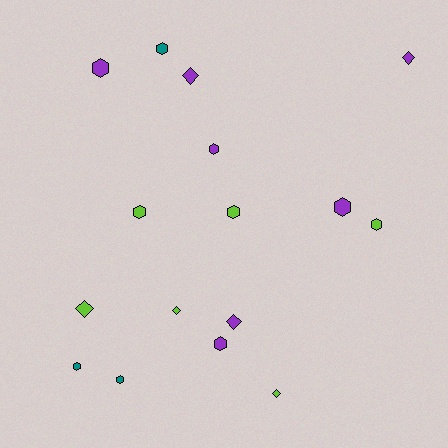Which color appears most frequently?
Purple, with 7 objects.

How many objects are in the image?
There are 16 objects.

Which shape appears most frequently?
Hexagon, with 10 objects.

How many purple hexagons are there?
There are 4 purple hexagons.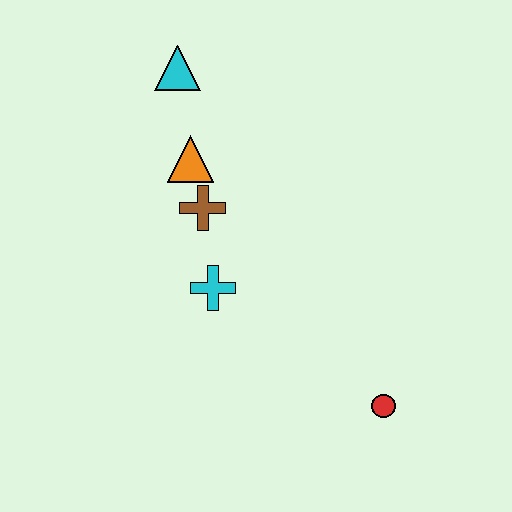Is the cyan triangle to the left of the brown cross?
Yes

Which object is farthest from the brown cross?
The red circle is farthest from the brown cross.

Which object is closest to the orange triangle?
The brown cross is closest to the orange triangle.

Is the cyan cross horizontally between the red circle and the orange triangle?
Yes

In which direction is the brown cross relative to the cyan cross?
The brown cross is above the cyan cross.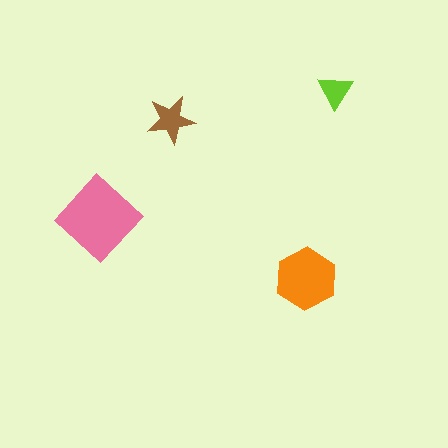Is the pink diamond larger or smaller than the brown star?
Larger.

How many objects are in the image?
There are 4 objects in the image.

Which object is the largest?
The pink diamond.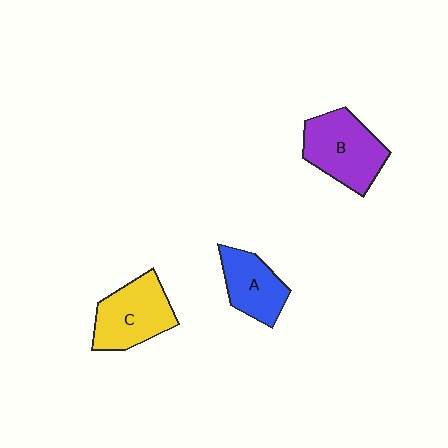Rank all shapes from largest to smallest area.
From largest to smallest: B (purple), C (yellow), A (blue).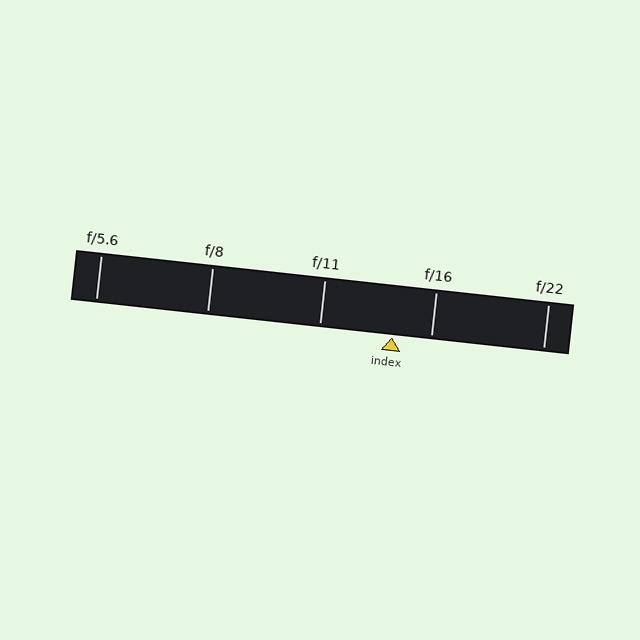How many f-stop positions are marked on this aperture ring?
There are 5 f-stop positions marked.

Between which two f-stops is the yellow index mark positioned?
The index mark is between f/11 and f/16.